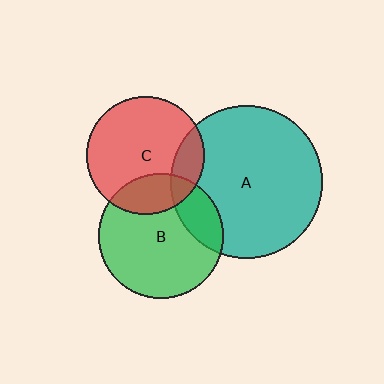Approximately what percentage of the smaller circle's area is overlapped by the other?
Approximately 15%.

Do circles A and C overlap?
Yes.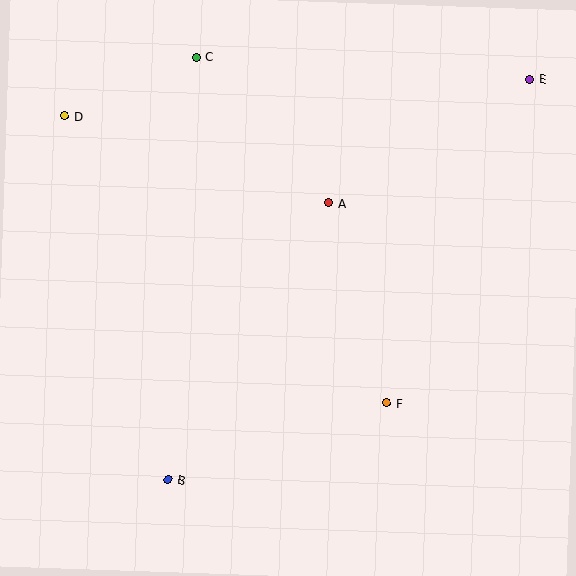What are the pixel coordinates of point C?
Point C is at (196, 57).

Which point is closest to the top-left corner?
Point D is closest to the top-left corner.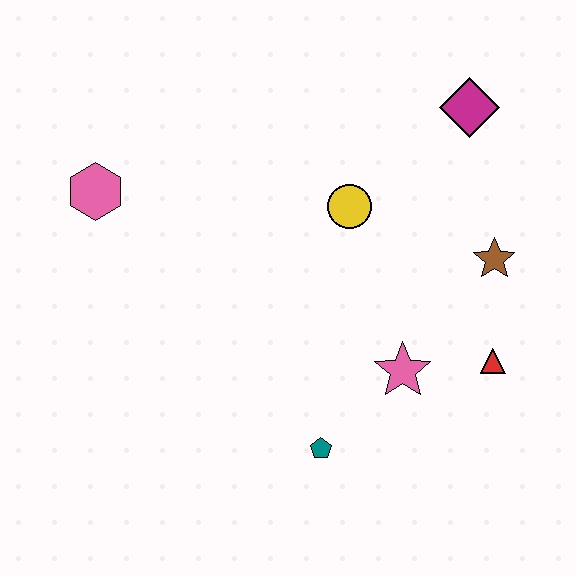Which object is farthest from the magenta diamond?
The pink hexagon is farthest from the magenta diamond.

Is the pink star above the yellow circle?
No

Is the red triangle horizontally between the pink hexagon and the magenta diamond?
No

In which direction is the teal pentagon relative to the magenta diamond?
The teal pentagon is below the magenta diamond.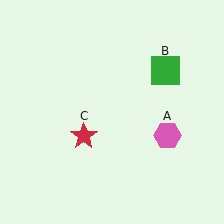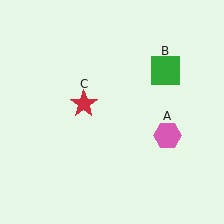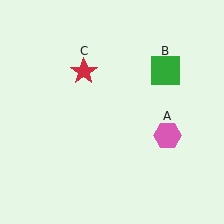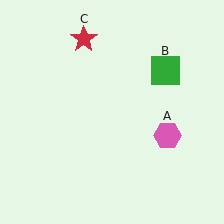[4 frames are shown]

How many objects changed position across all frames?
1 object changed position: red star (object C).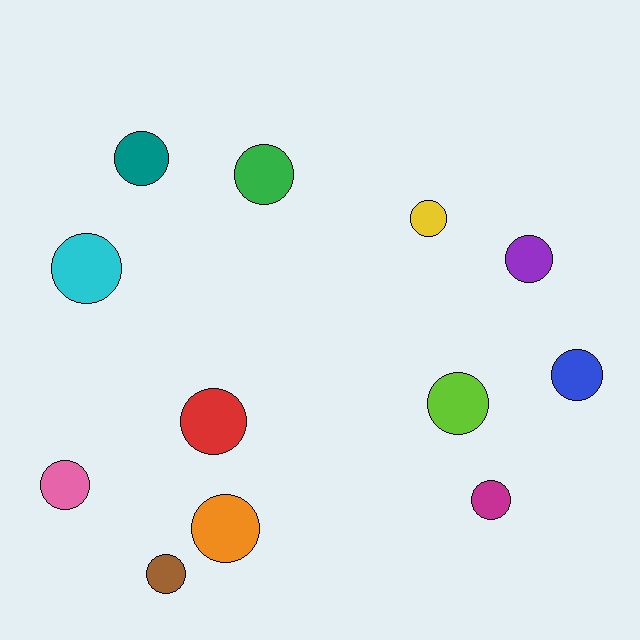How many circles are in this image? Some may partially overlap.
There are 12 circles.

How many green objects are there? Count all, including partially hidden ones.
There is 1 green object.